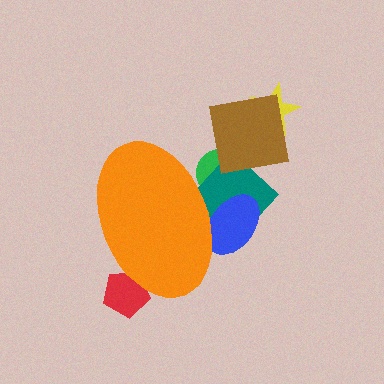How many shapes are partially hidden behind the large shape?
4 shapes are partially hidden.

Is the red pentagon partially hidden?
Yes, the red pentagon is partially hidden behind the orange ellipse.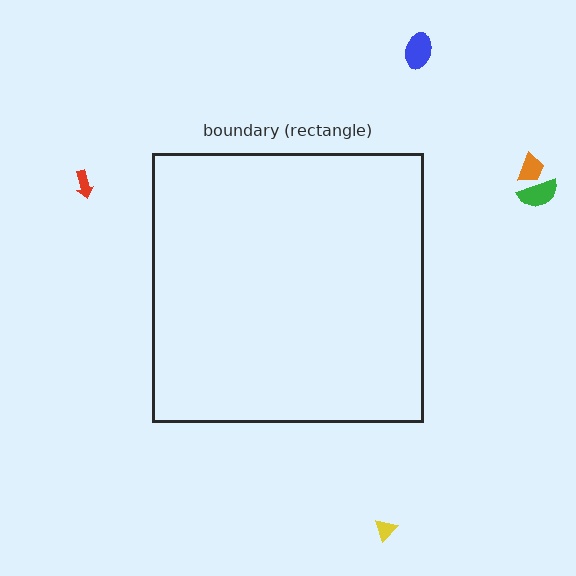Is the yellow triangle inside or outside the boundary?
Outside.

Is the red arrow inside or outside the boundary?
Outside.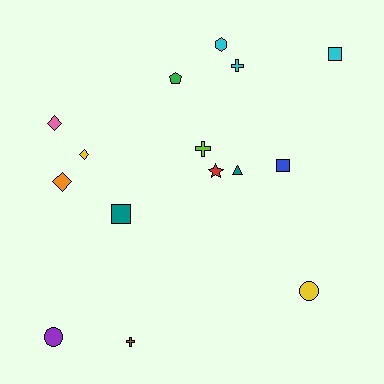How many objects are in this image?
There are 15 objects.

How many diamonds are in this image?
There are 3 diamonds.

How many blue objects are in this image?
There is 1 blue object.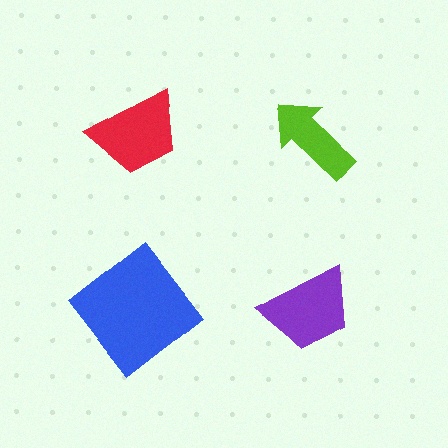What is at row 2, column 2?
A purple trapezoid.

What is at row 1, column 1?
A red trapezoid.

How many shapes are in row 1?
2 shapes.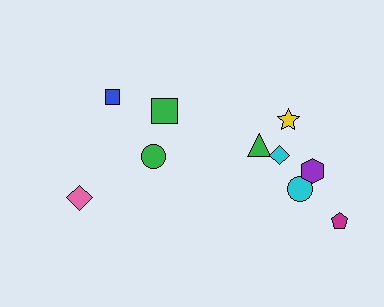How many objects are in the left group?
There are 4 objects.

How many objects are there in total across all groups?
There are 10 objects.